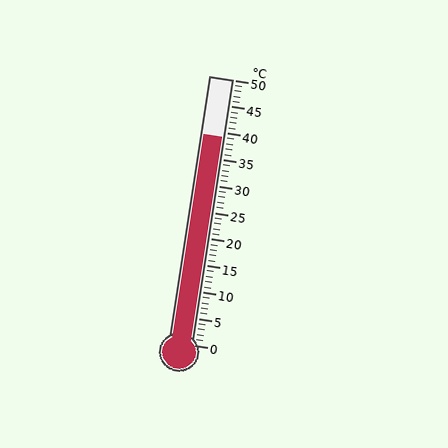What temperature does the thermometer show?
The thermometer shows approximately 39°C.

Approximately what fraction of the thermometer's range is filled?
The thermometer is filled to approximately 80% of its range.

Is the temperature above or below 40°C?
The temperature is below 40°C.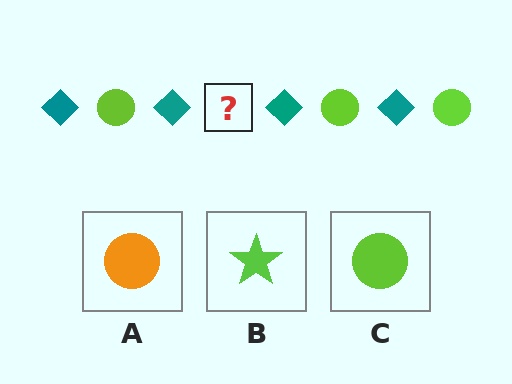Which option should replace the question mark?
Option C.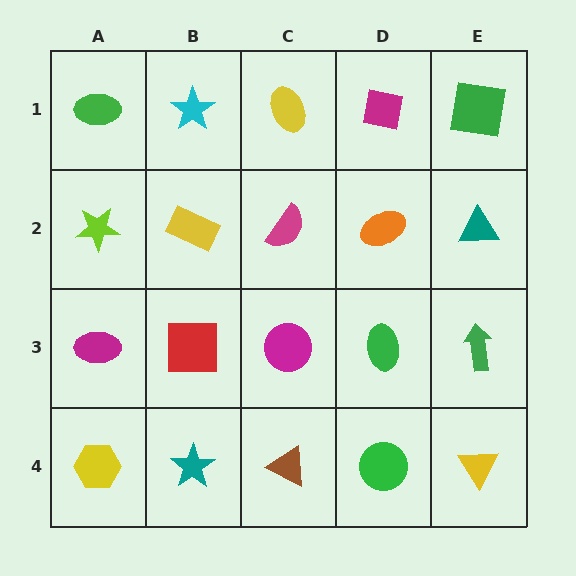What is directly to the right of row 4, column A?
A teal star.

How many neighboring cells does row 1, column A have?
2.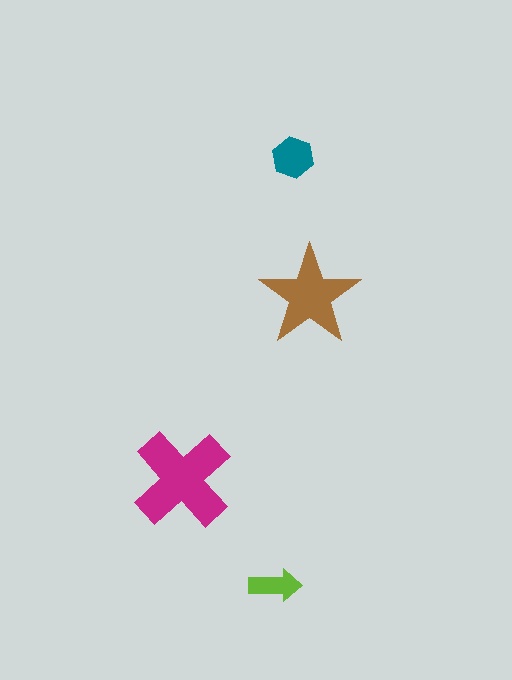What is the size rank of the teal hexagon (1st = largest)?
3rd.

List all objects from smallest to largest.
The lime arrow, the teal hexagon, the brown star, the magenta cross.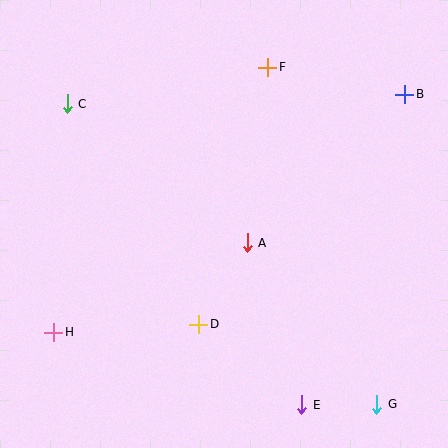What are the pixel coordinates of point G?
Point G is at (377, 404).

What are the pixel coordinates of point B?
Point B is at (405, 94).